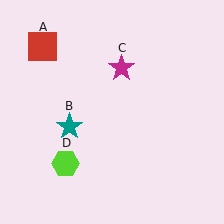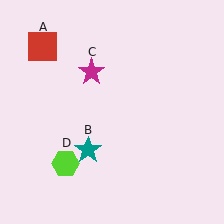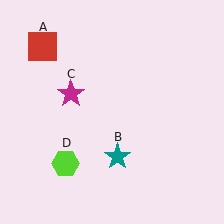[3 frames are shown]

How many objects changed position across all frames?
2 objects changed position: teal star (object B), magenta star (object C).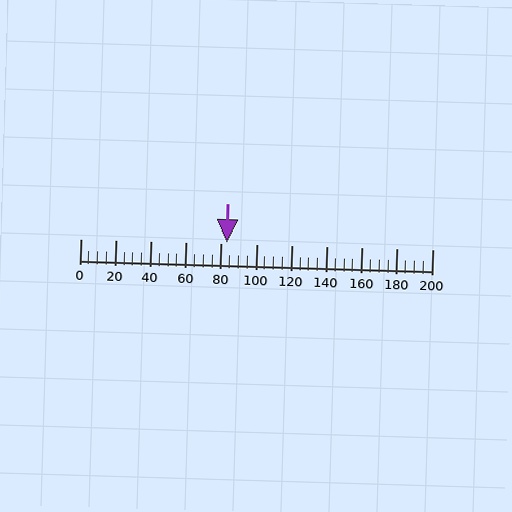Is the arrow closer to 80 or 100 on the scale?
The arrow is closer to 80.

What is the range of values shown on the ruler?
The ruler shows values from 0 to 200.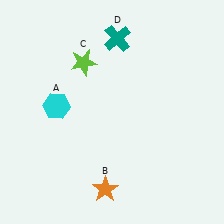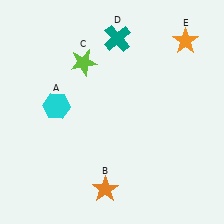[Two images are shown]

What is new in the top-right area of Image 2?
An orange star (E) was added in the top-right area of Image 2.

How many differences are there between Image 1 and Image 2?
There is 1 difference between the two images.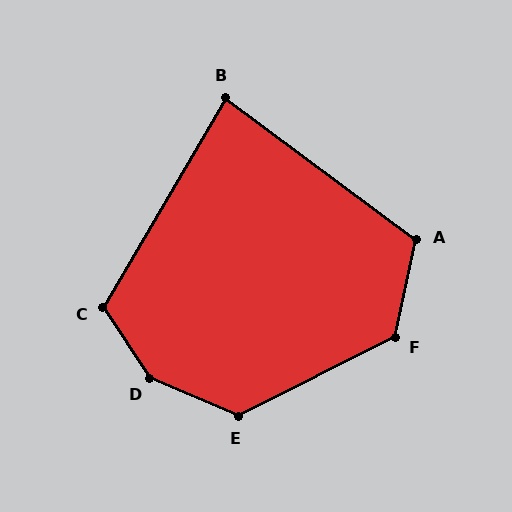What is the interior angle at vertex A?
Approximately 114 degrees (obtuse).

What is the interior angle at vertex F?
Approximately 129 degrees (obtuse).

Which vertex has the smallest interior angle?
B, at approximately 84 degrees.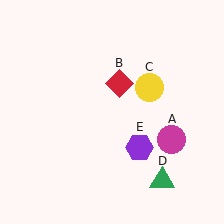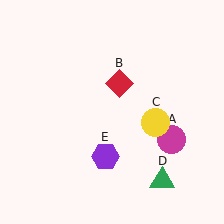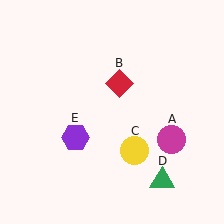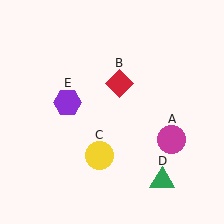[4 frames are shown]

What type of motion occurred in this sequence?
The yellow circle (object C), purple hexagon (object E) rotated clockwise around the center of the scene.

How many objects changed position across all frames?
2 objects changed position: yellow circle (object C), purple hexagon (object E).